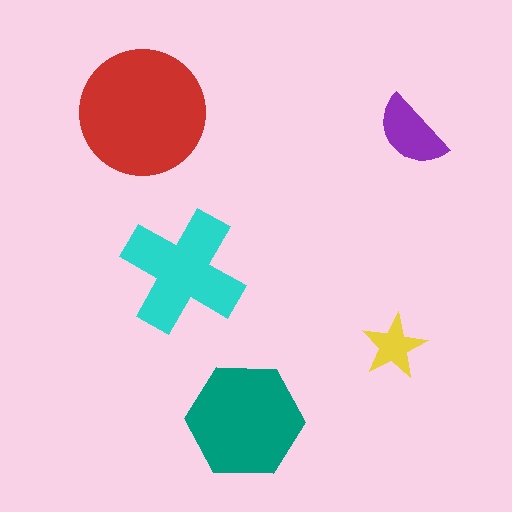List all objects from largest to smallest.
The red circle, the teal hexagon, the cyan cross, the purple semicircle, the yellow star.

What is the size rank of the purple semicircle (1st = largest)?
4th.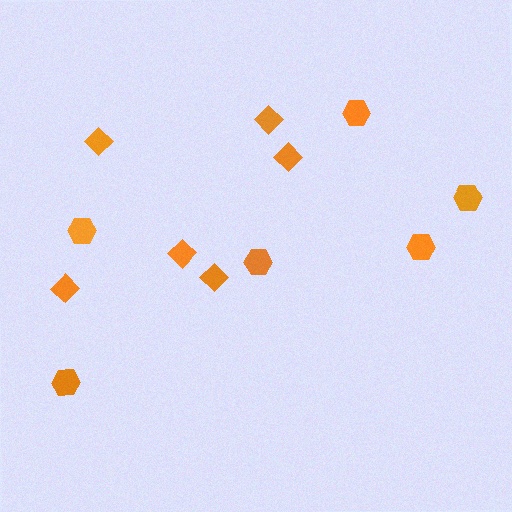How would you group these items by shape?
There are 2 groups: one group of diamonds (6) and one group of hexagons (6).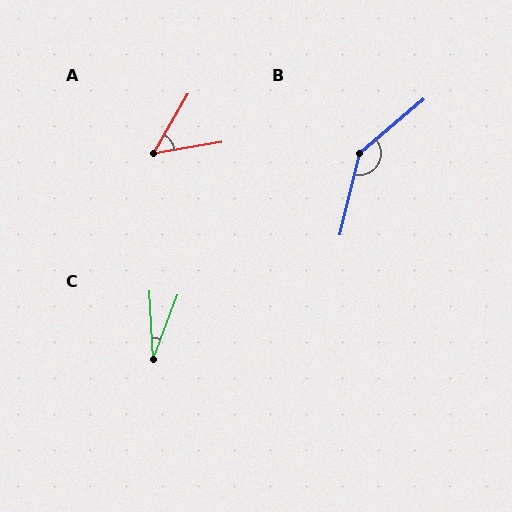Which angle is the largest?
B, at approximately 143 degrees.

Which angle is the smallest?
C, at approximately 24 degrees.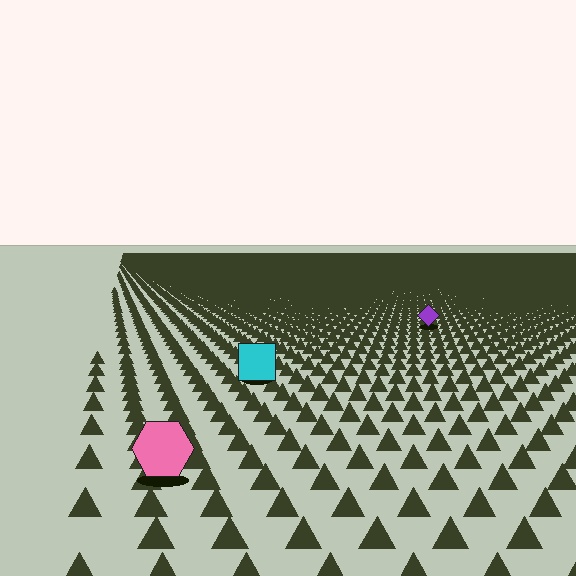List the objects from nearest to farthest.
From nearest to farthest: the pink hexagon, the cyan square, the purple diamond.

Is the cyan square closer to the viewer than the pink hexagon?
No. The pink hexagon is closer — you can tell from the texture gradient: the ground texture is coarser near it.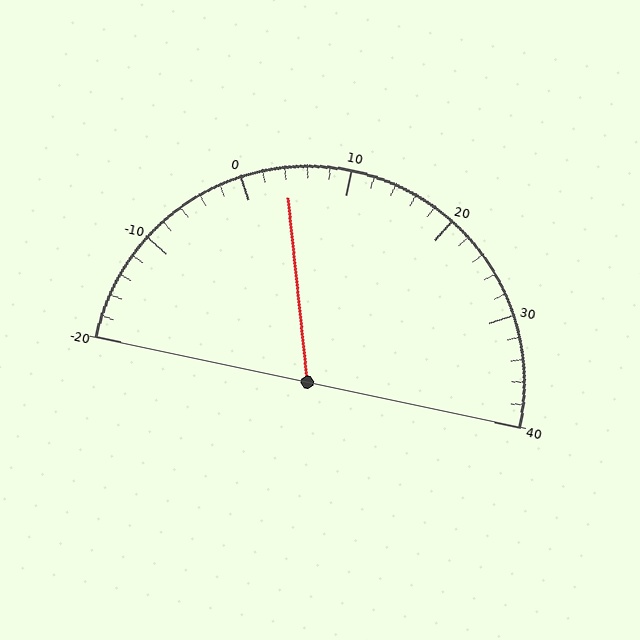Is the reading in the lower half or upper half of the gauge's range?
The reading is in the lower half of the range (-20 to 40).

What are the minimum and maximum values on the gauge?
The gauge ranges from -20 to 40.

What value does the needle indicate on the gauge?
The needle indicates approximately 4.